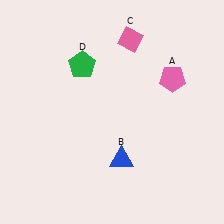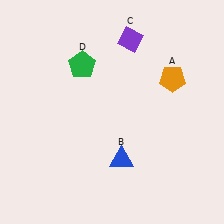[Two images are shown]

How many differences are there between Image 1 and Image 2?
There are 2 differences between the two images.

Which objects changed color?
A changed from pink to orange. C changed from pink to purple.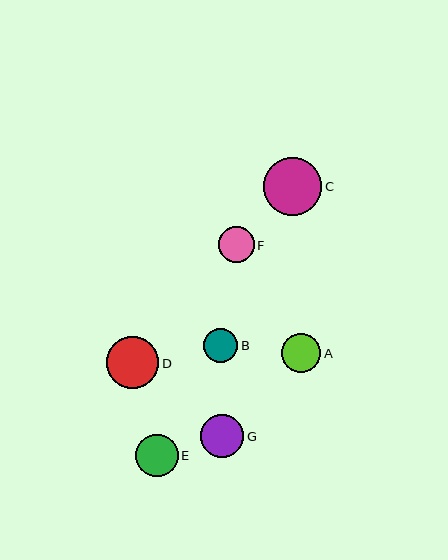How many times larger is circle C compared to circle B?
Circle C is approximately 1.7 times the size of circle B.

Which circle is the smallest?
Circle B is the smallest with a size of approximately 34 pixels.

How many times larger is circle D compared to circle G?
Circle D is approximately 1.2 times the size of circle G.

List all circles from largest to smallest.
From largest to smallest: C, D, G, E, A, F, B.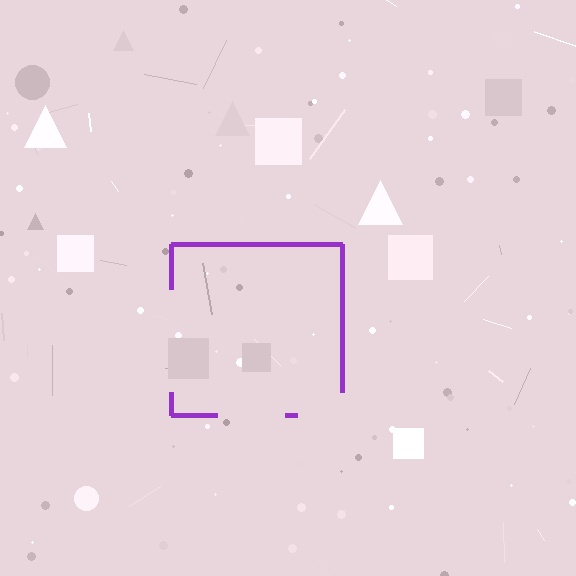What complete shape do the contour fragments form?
The contour fragments form a square.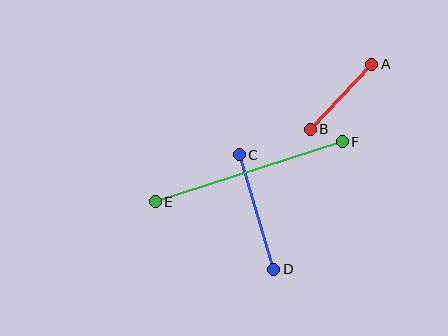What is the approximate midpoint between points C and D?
The midpoint is at approximately (257, 212) pixels.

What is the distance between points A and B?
The distance is approximately 90 pixels.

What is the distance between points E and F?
The distance is approximately 197 pixels.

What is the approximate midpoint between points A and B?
The midpoint is at approximately (341, 97) pixels.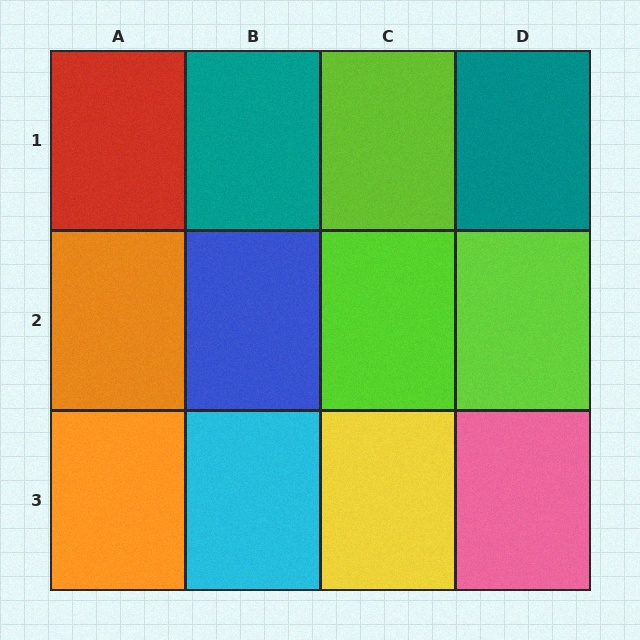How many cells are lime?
3 cells are lime.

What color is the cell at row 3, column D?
Pink.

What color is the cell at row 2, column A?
Orange.